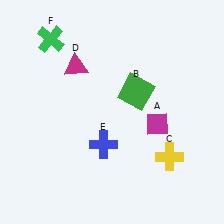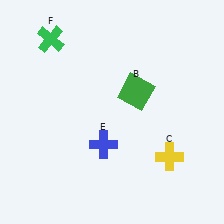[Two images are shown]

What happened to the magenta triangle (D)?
The magenta triangle (D) was removed in Image 2. It was in the top-left area of Image 1.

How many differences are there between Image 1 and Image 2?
There are 2 differences between the two images.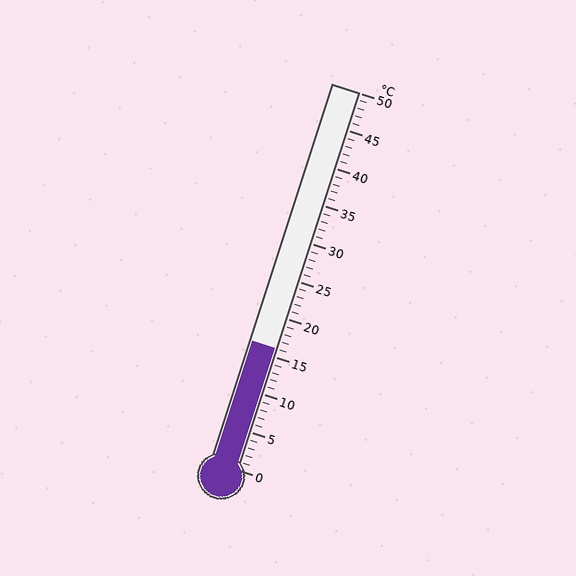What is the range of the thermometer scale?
The thermometer scale ranges from 0°C to 50°C.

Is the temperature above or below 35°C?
The temperature is below 35°C.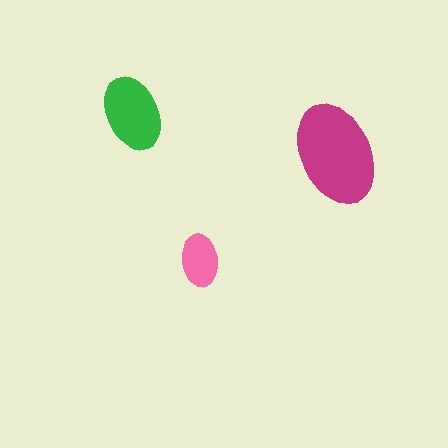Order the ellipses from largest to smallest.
the magenta one, the green one, the pink one.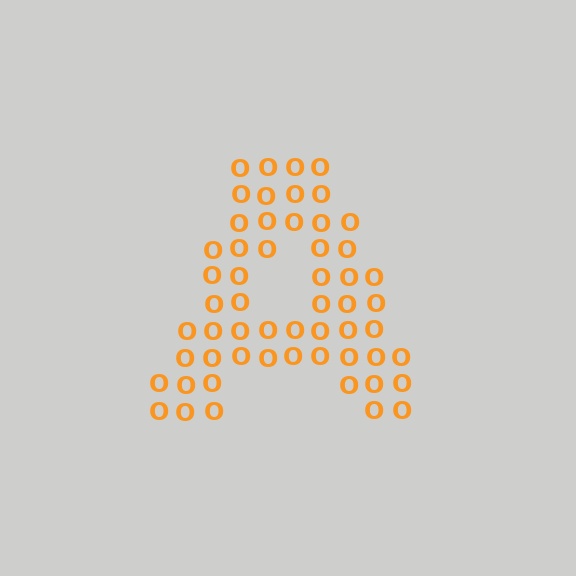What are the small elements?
The small elements are letter O's.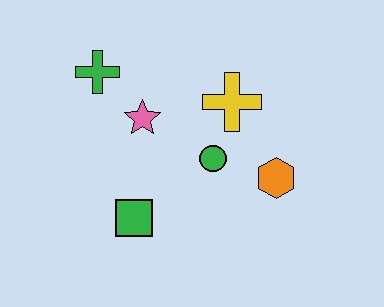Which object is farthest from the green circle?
The green cross is farthest from the green circle.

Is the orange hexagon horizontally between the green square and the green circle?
No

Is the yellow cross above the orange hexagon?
Yes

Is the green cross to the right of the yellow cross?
No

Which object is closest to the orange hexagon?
The green circle is closest to the orange hexagon.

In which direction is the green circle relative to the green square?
The green circle is to the right of the green square.